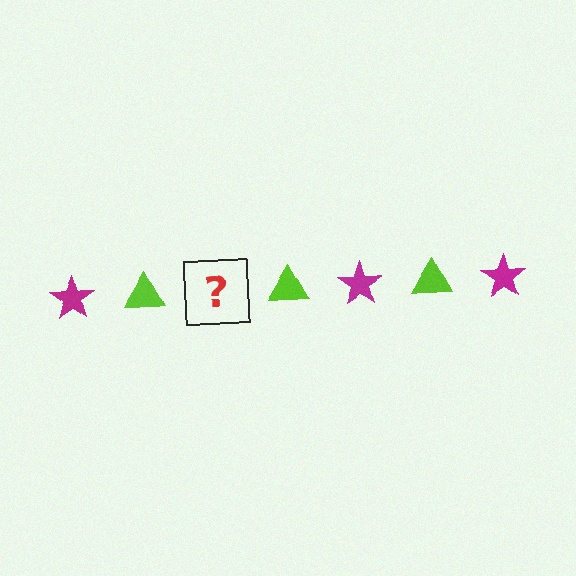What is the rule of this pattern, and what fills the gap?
The rule is that the pattern alternates between magenta star and lime triangle. The gap should be filled with a magenta star.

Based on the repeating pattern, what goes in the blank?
The blank should be a magenta star.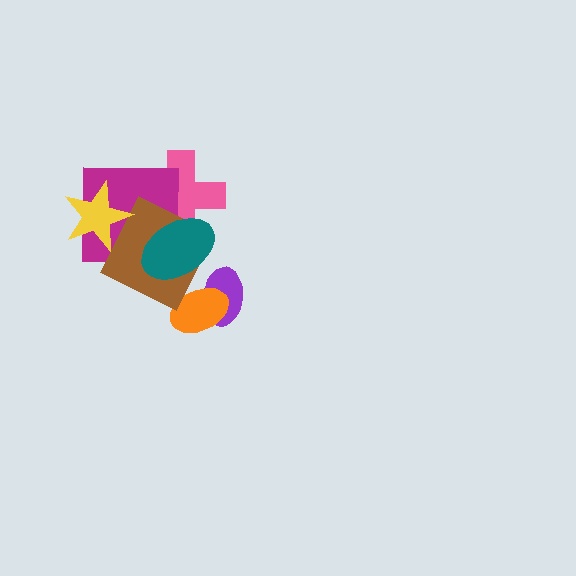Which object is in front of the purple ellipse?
The orange ellipse is in front of the purple ellipse.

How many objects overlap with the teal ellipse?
3 objects overlap with the teal ellipse.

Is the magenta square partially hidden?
Yes, it is partially covered by another shape.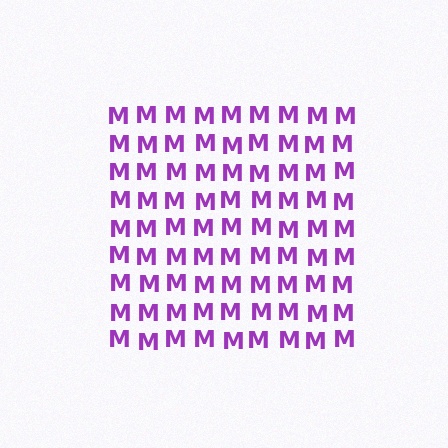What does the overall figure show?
The overall figure shows a square.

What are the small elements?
The small elements are letter M's.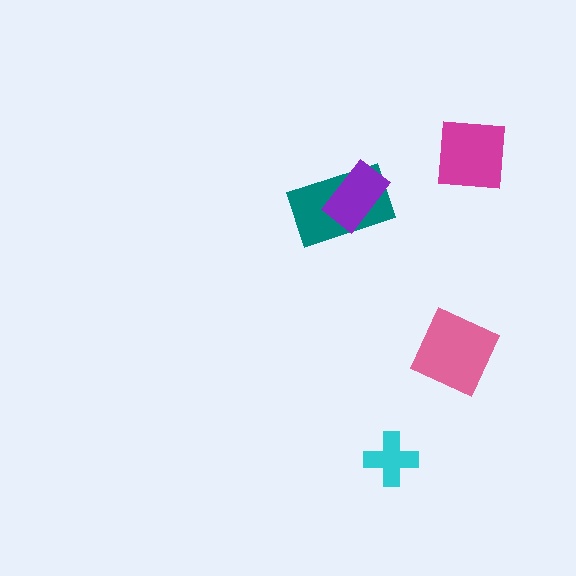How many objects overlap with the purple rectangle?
1 object overlaps with the purple rectangle.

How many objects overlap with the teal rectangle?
1 object overlaps with the teal rectangle.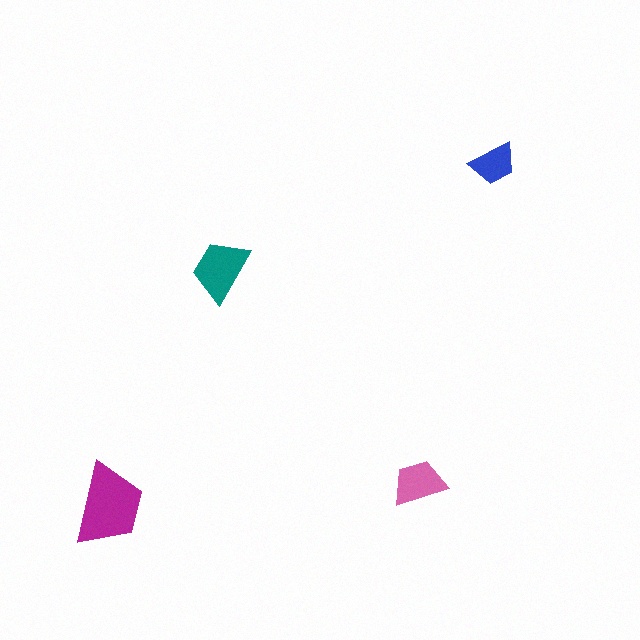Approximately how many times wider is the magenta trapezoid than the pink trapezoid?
About 1.5 times wider.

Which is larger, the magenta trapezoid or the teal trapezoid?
The magenta one.